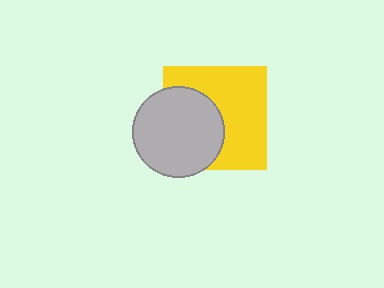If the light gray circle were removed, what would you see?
You would see the complete yellow square.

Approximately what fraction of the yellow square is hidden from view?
Roughly 41% of the yellow square is hidden behind the light gray circle.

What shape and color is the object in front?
The object in front is a light gray circle.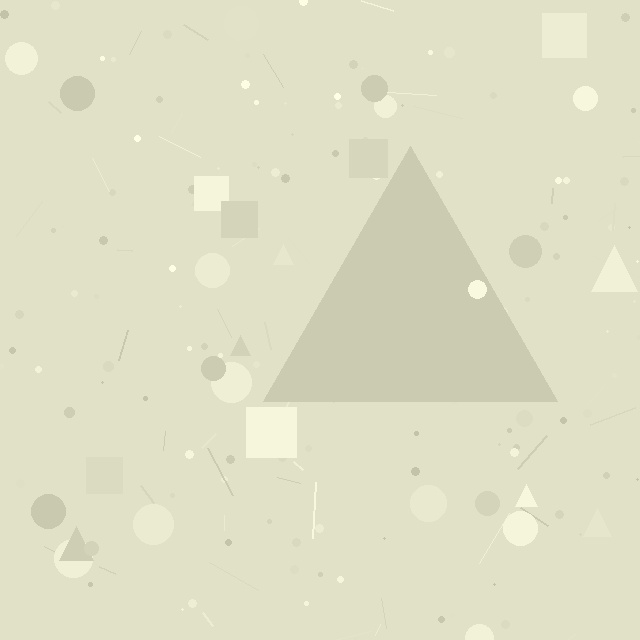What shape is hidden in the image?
A triangle is hidden in the image.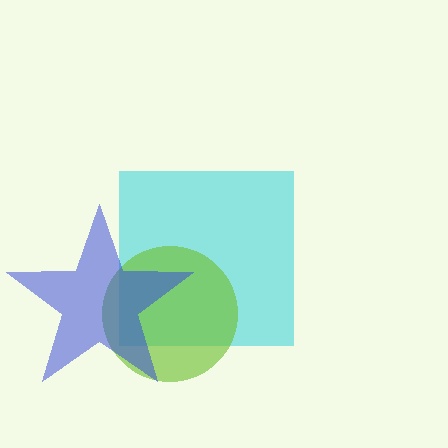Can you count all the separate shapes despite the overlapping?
Yes, there are 3 separate shapes.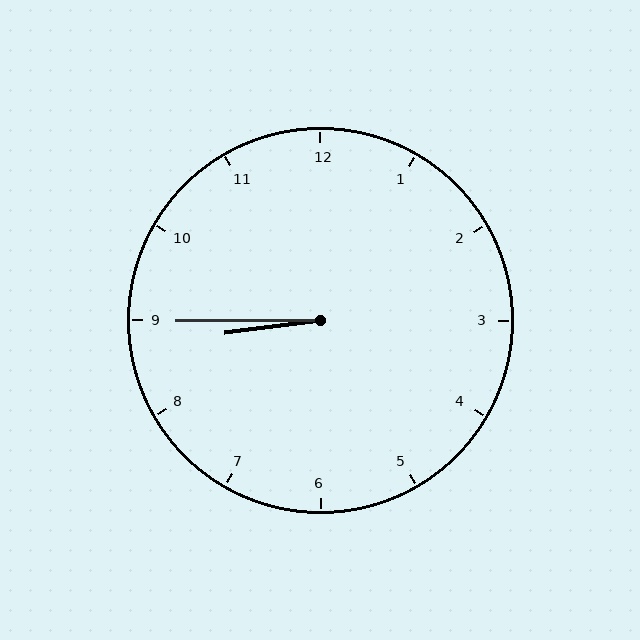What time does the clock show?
8:45.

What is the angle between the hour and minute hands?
Approximately 8 degrees.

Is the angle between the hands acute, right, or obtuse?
It is acute.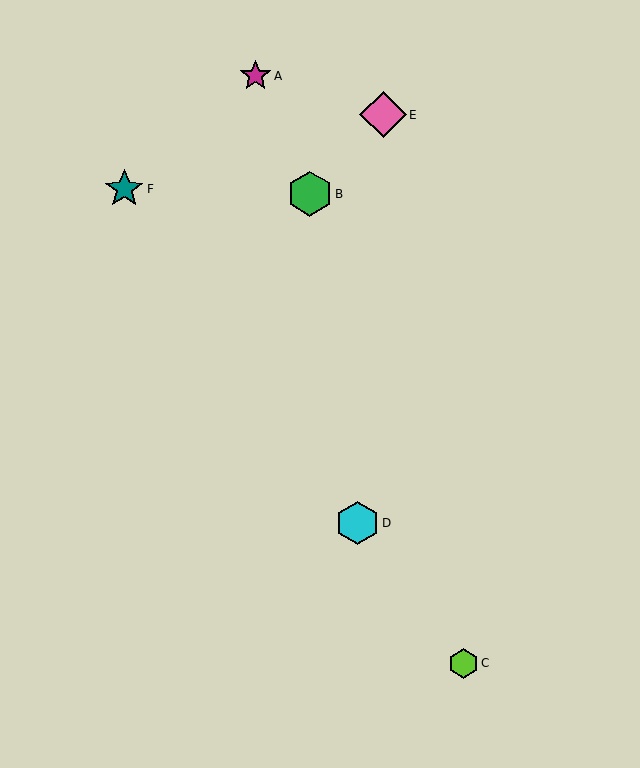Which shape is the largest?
The pink diamond (labeled E) is the largest.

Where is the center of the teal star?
The center of the teal star is at (124, 189).